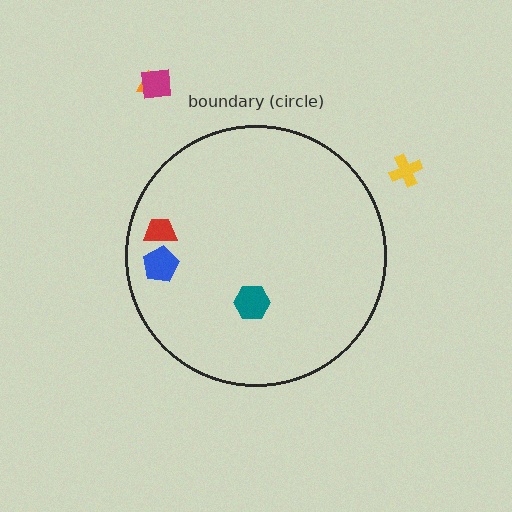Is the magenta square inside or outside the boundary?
Outside.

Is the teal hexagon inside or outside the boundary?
Inside.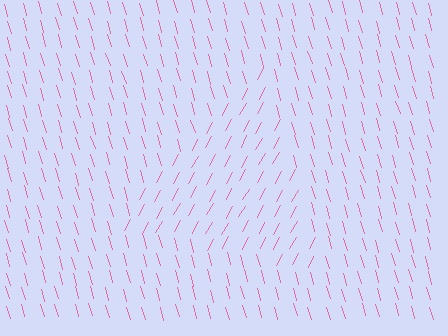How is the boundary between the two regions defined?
The boundary is defined purely by a change in line orientation (approximately 45 degrees difference). All lines are the same color and thickness.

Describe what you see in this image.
The image is filled with small pink line segments. A triangle region in the image has lines oriented differently from the surrounding lines, creating a visible texture boundary.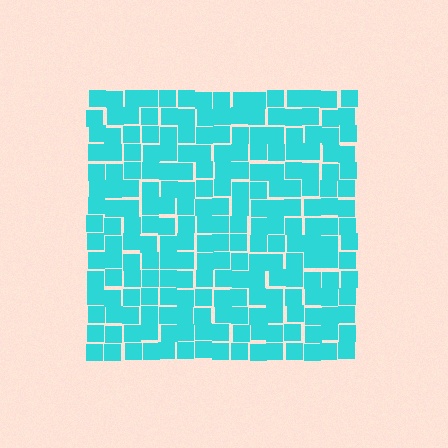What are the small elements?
The small elements are squares.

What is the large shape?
The large shape is a square.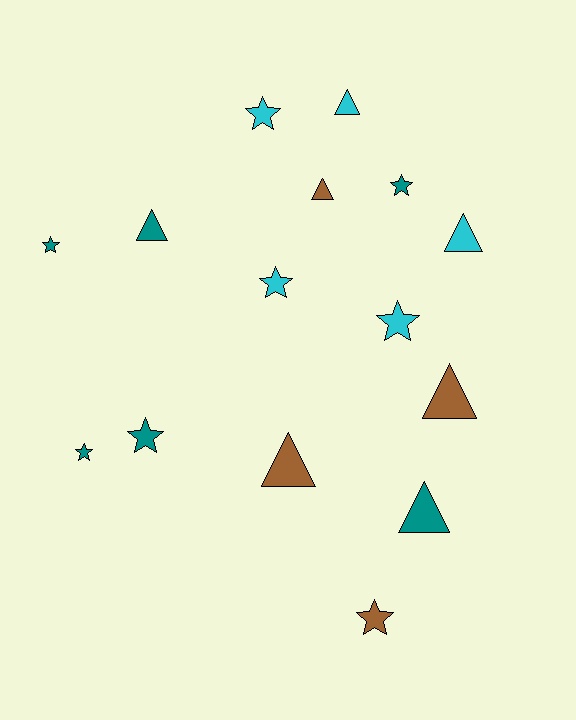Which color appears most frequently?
Teal, with 6 objects.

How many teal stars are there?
There are 4 teal stars.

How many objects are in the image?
There are 15 objects.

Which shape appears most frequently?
Star, with 8 objects.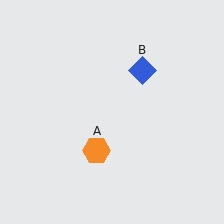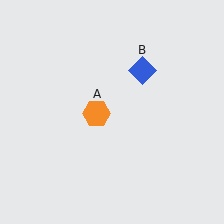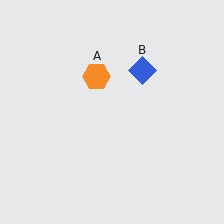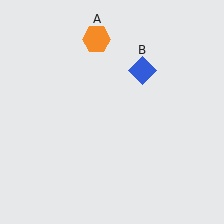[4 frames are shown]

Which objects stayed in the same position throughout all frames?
Blue diamond (object B) remained stationary.